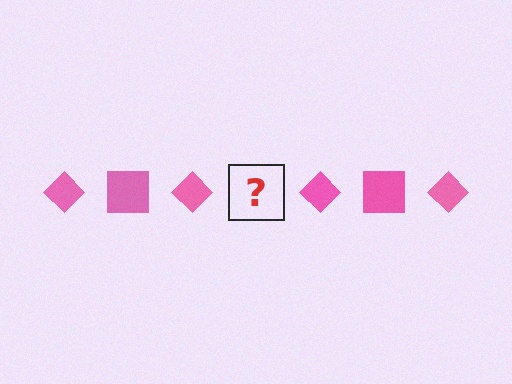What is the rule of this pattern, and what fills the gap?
The rule is that the pattern cycles through diamond, square shapes in pink. The gap should be filled with a pink square.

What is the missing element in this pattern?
The missing element is a pink square.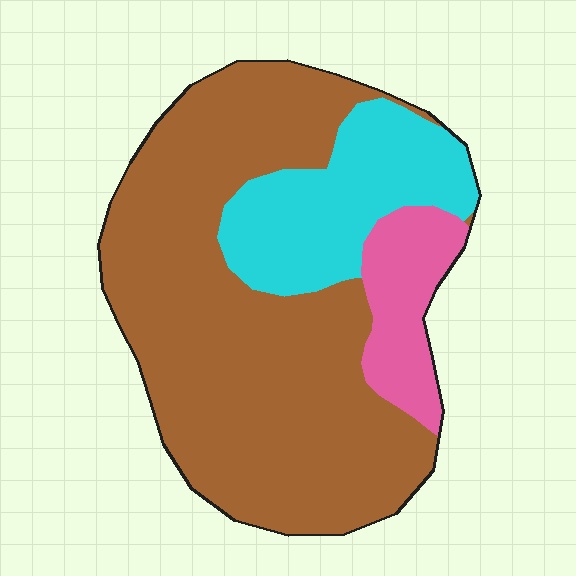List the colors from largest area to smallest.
From largest to smallest: brown, cyan, pink.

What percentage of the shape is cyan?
Cyan takes up about one fifth (1/5) of the shape.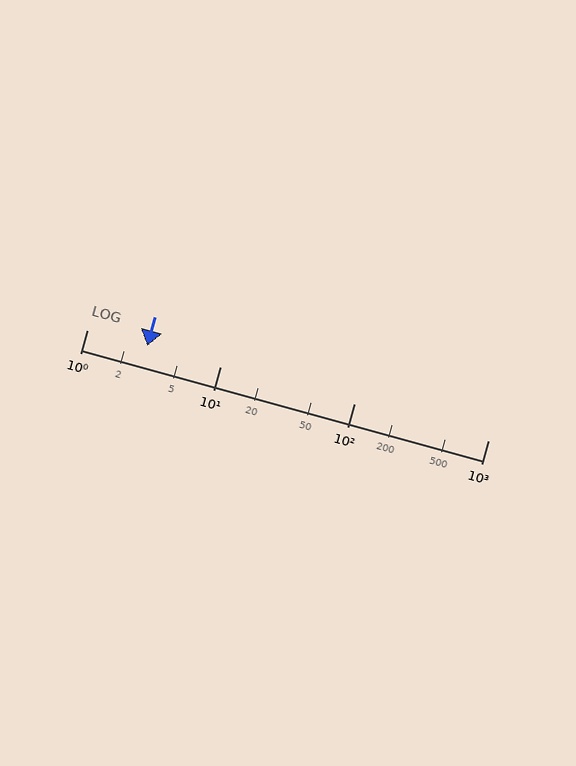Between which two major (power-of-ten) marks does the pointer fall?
The pointer is between 1 and 10.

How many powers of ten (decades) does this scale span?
The scale spans 3 decades, from 1 to 1000.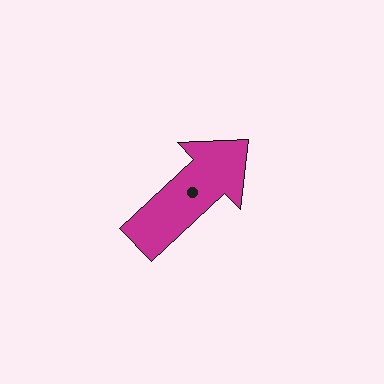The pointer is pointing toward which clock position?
Roughly 2 o'clock.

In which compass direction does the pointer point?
Northeast.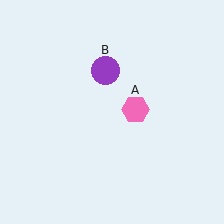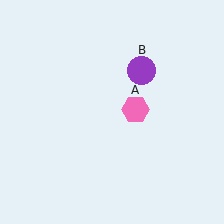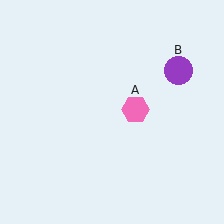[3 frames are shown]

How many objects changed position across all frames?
1 object changed position: purple circle (object B).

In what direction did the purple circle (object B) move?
The purple circle (object B) moved right.